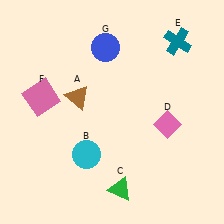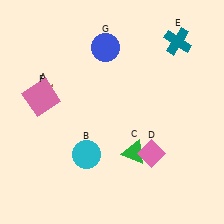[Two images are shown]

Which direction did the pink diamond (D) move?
The pink diamond (D) moved down.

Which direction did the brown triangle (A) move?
The brown triangle (A) moved left.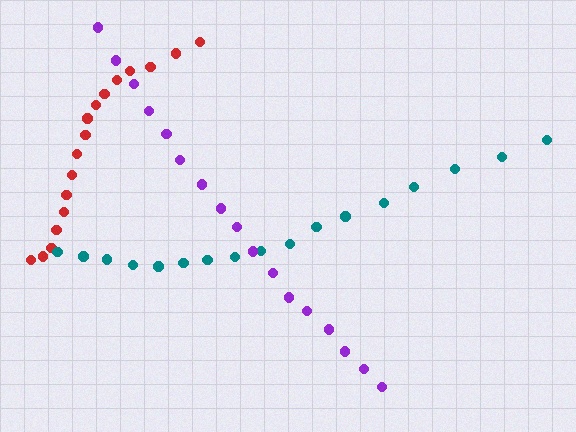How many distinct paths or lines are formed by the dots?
There are 3 distinct paths.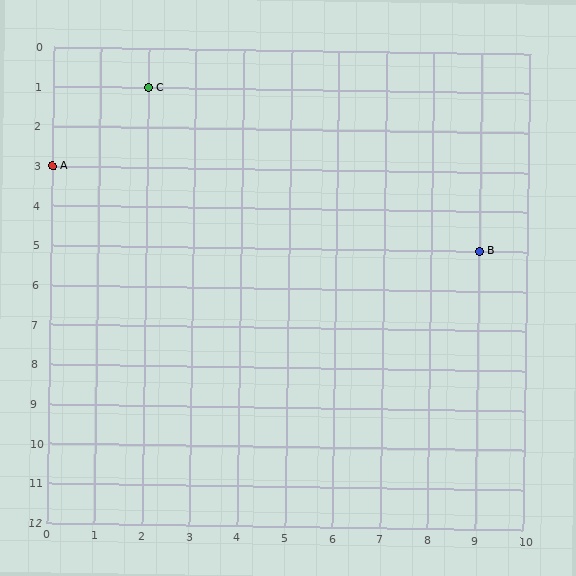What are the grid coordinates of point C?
Point C is at grid coordinates (2, 1).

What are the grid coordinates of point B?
Point B is at grid coordinates (9, 5).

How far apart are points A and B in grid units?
Points A and B are 9 columns and 2 rows apart (about 9.2 grid units diagonally).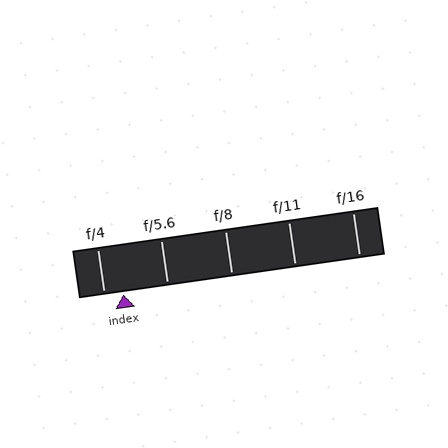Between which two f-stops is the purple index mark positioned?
The index mark is between f/4 and f/5.6.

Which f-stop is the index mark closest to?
The index mark is closest to f/4.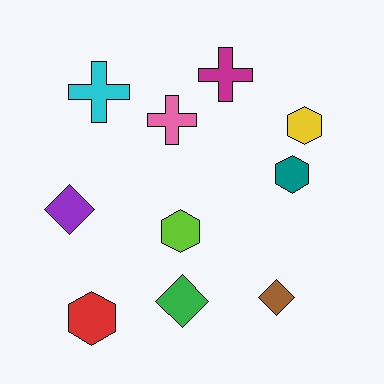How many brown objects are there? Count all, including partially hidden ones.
There is 1 brown object.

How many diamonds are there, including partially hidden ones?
There are 3 diamonds.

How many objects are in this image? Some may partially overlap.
There are 10 objects.